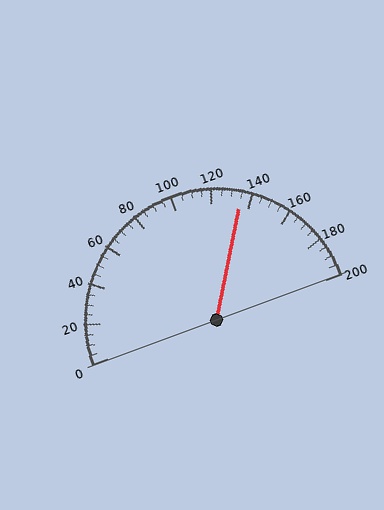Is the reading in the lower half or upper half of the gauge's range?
The reading is in the upper half of the range (0 to 200).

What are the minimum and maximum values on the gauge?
The gauge ranges from 0 to 200.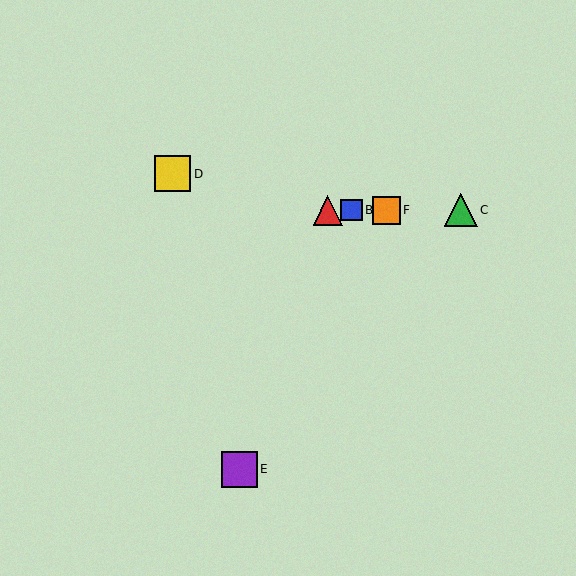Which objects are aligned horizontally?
Objects A, B, C, F are aligned horizontally.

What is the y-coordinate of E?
Object E is at y≈469.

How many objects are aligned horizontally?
4 objects (A, B, C, F) are aligned horizontally.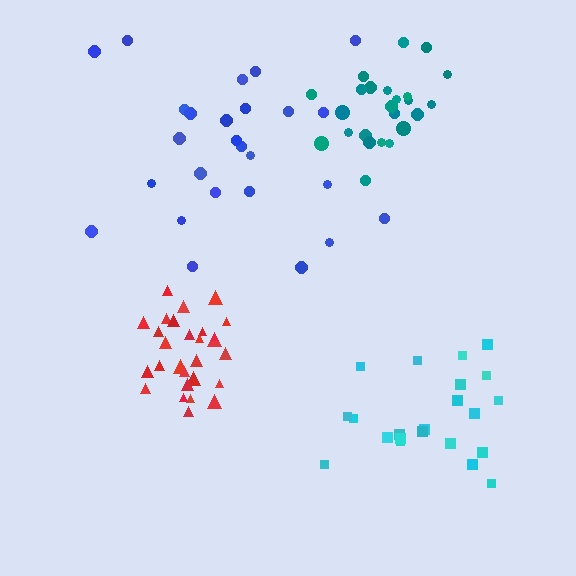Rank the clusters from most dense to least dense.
red, teal, cyan, blue.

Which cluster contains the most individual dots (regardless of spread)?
Red (28).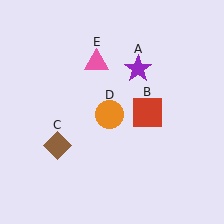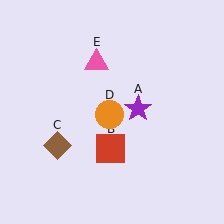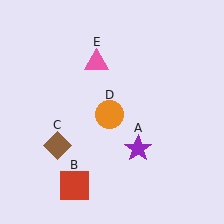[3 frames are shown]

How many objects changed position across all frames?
2 objects changed position: purple star (object A), red square (object B).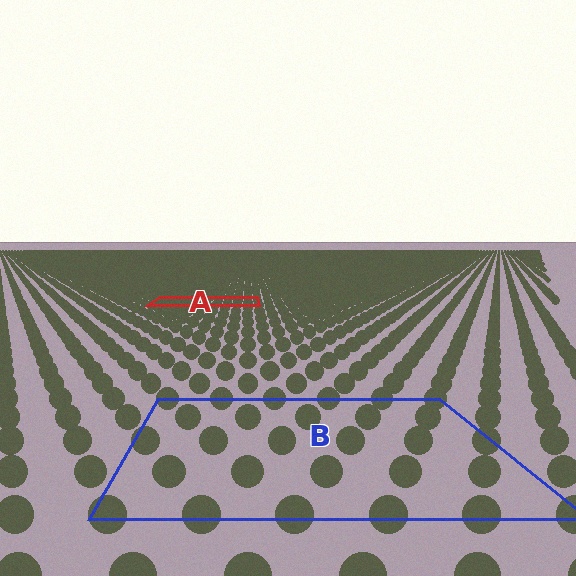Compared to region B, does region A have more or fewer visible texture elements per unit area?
Region A has more texture elements per unit area — they are packed more densely because it is farther away.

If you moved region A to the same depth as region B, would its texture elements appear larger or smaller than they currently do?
They would appear larger. At a closer depth, the same texture elements are projected at a bigger on-screen size.